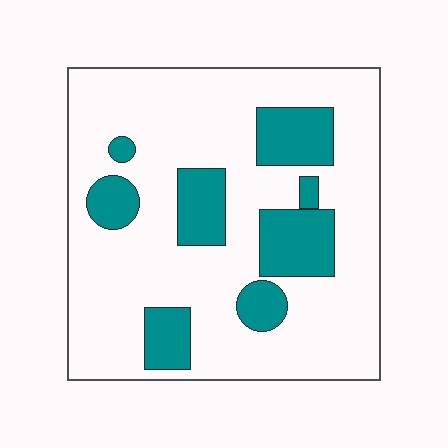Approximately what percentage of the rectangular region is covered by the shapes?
Approximately 25%.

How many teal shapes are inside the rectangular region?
8.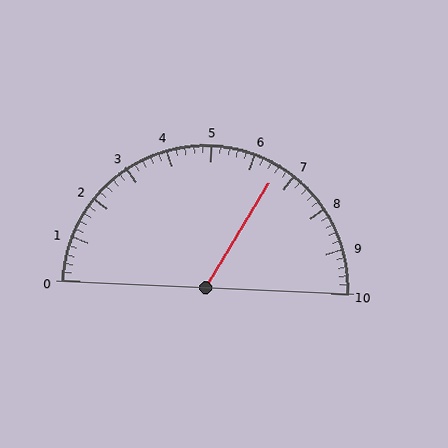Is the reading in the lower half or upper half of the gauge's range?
The reading is in the upper half of the range (0 to 10).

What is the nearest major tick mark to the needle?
The nearest major tick mark is 7.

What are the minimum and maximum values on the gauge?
The gauge ranges from 0 to 10.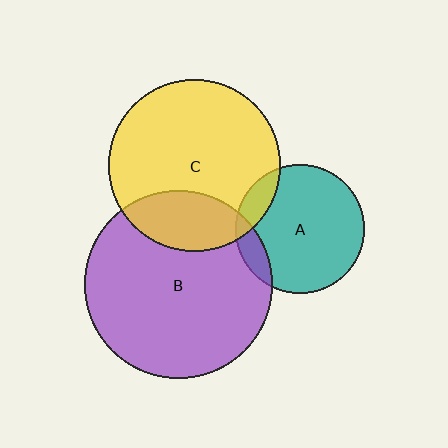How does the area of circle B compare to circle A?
Approximately 2.1 times.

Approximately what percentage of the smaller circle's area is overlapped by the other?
Approximately 25%.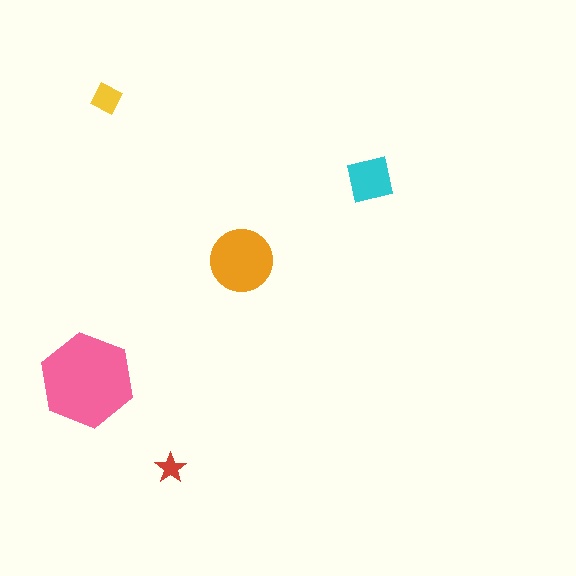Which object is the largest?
The pink hexagon.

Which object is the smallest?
The red star.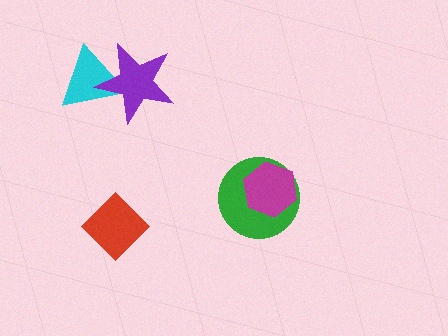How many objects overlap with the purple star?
1 object overlaps with the purple star.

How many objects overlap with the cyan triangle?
1 object overlaps with the cyan triangle.